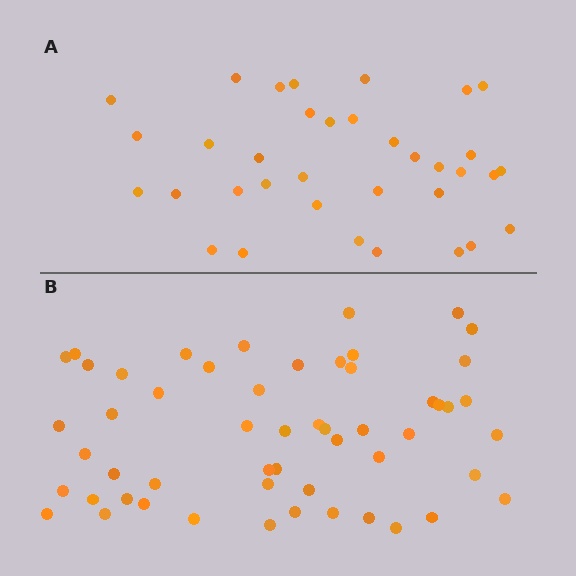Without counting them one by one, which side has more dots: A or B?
Region B (the bottom region) has more dots.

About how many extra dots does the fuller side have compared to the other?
Region B has approximately 20 more dots than region A.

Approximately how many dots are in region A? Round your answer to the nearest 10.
About 40 dots. (The exact count is 35, which rounds to 40.)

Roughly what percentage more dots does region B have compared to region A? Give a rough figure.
About 55% more.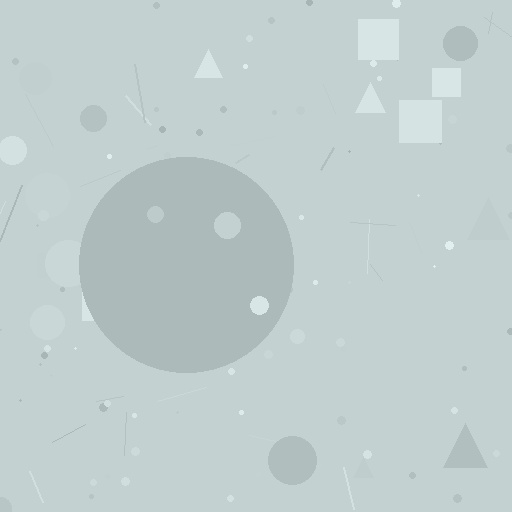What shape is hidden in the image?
A circle is hidden in the image.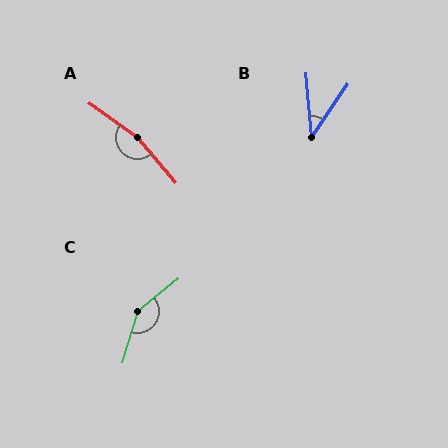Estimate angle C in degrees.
Approximately 145 degrees.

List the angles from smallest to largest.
B (40°), C (145°), A (166°).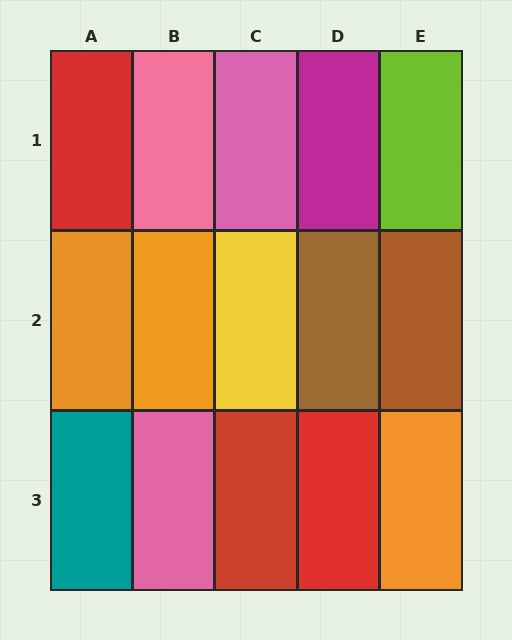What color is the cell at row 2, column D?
Brown.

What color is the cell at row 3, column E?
Orange.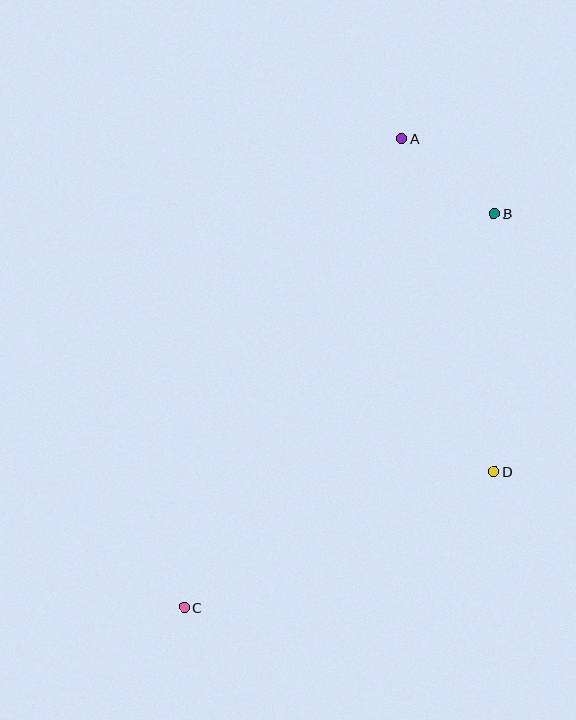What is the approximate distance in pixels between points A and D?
The distance between A and D is approximately 346 pixels.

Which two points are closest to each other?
Points A and B are closest to each other.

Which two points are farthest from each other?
Points A and C are farthest from each other.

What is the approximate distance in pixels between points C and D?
The distance between C and D is approximately 338 pixels.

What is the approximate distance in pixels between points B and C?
The distance between B and C is approximately 501 pixels.